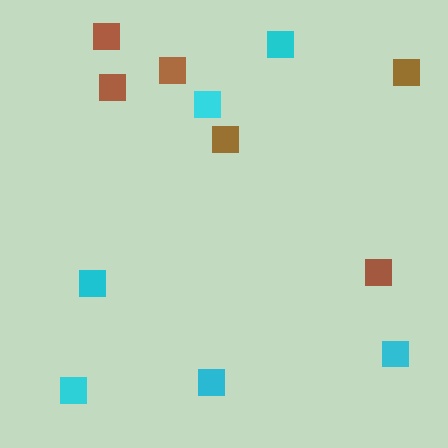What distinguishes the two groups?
There are 2 groups: one group of cyan squares (6) and one group of brown squares (6).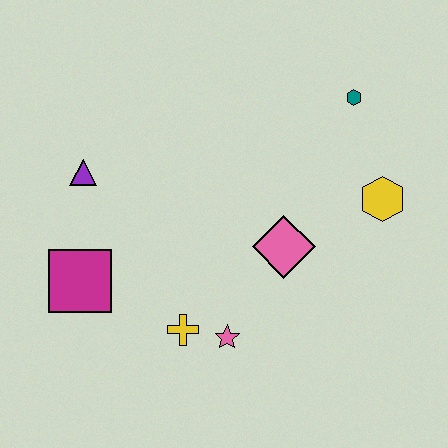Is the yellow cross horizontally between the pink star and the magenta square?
Yes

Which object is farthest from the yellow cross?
The teal hexagon is farthest from the yellow cross.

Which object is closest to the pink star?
The yellow cross is closest to the pink star.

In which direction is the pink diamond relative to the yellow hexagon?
The pink diamond is to the left of the yellow hexagon.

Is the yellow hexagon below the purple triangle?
Yes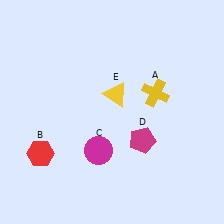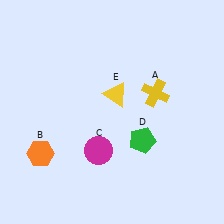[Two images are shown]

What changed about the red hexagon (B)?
In Image 1, B is red. In Image 2, it changed to orange.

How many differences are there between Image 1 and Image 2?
There are 2 differences between the two images.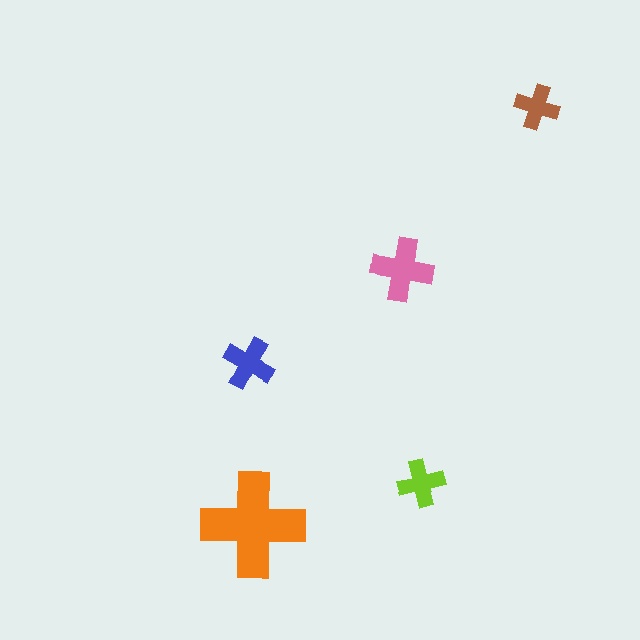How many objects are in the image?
There are 5 objects in the image.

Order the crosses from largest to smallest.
the orange one, the pink one, the blue one, the lime one, the brown one.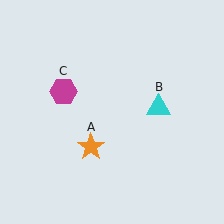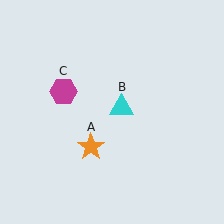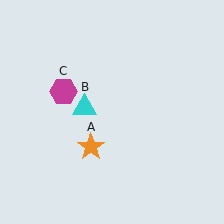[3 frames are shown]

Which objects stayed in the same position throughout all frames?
Orange star (object A) and magenta hexagon (object C) remained stationary.